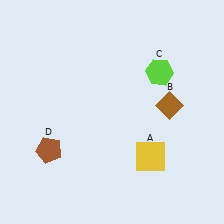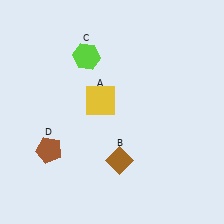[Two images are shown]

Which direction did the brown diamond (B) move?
The brown diamond (B) moved down.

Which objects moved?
The objects that moved are: the yellow square (A), the brown diamond (B), the lime hexagon (C).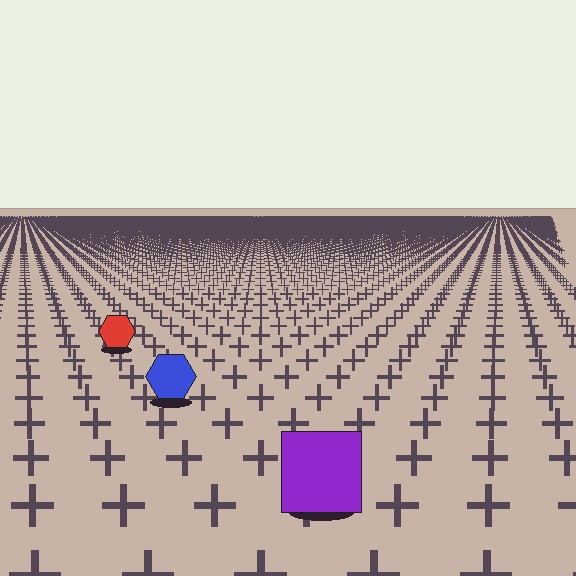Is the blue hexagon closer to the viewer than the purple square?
No. The purple square is closer — you can tell from the texture gradient: the ground texture is coarser near it.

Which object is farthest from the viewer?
The red hexagon is farthest from the viewer. It appears smaller and the ground texture around it is denser.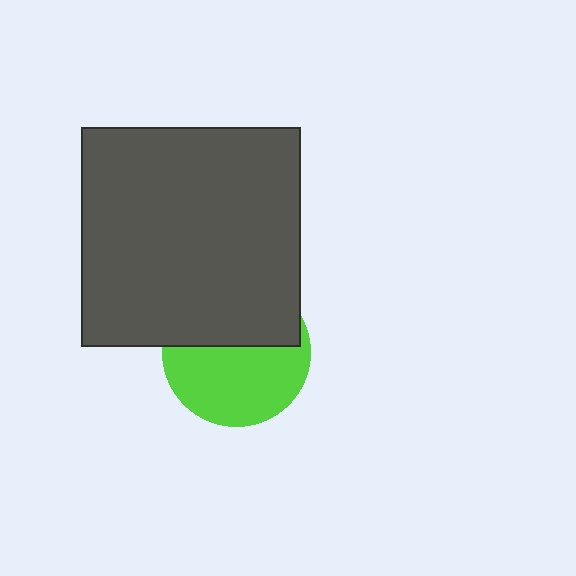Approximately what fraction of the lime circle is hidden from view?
Roughly 45% of the lime circle is hidden behind the dark gray square.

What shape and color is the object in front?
The object in front is a dark gray square.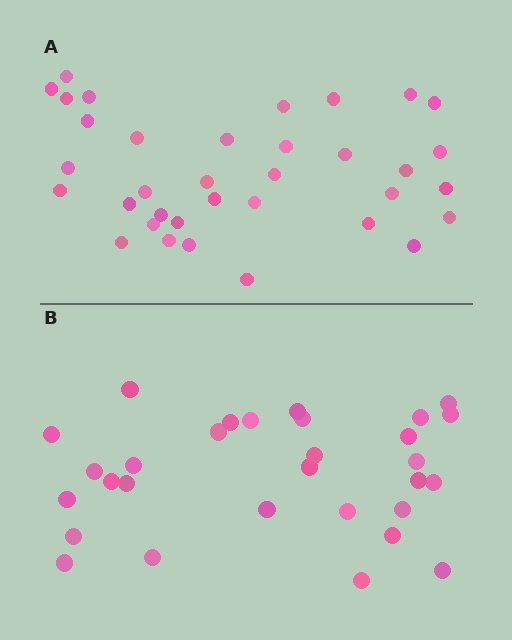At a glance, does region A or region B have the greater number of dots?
Region A (the top region) has more dots.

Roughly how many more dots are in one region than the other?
Region A has about 5 more dots than region B.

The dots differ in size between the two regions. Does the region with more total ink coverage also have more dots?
No. Region B has more total ink coverage because its dots are larger, but region A actually contains more individual dots. Total area can be misleading — the number of items is what matters here.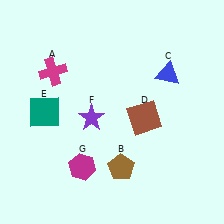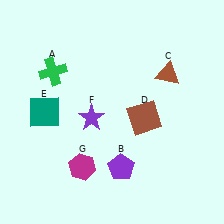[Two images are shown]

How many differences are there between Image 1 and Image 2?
There are 3 differences between the two images.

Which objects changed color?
A changed from magenta to green. B changed from brown to purple. C changed from blue to brown.